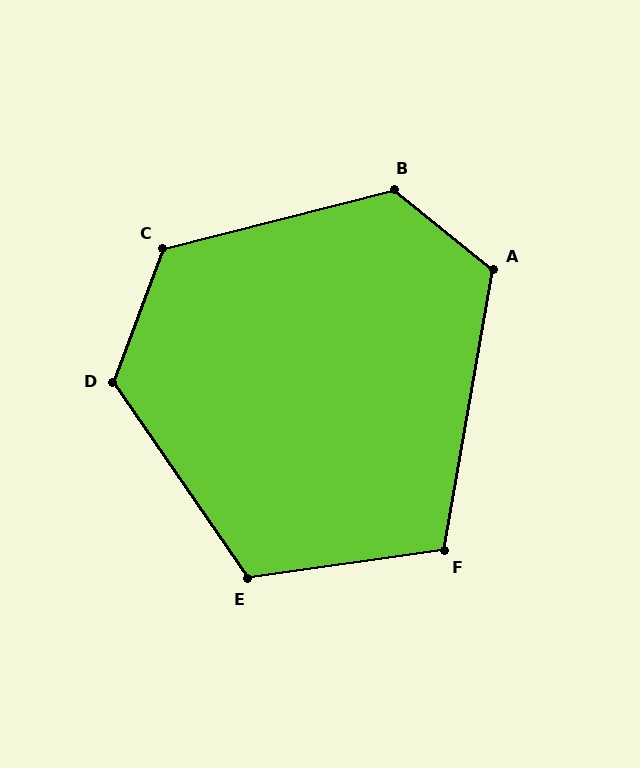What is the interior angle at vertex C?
Approximately 125 degrees (obtuse).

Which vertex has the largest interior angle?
B, at approximately 127 degrees.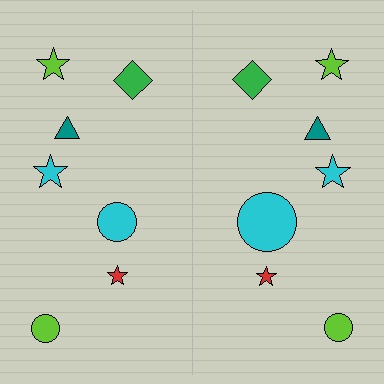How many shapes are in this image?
There are 14 shapes in this image.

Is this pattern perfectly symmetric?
No, the pattern is not perfectly symmetric. The cyan circle on the right side has a different size than its mirror counterpart.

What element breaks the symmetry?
The cyan circle on the right side has a different size than its mirror counterpart.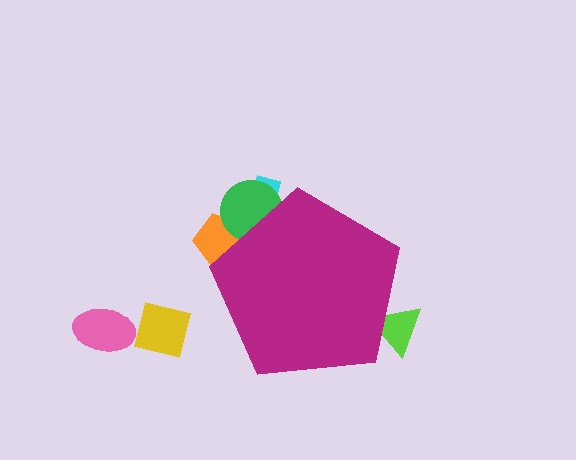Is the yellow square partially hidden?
No, the yellow square is fully visible.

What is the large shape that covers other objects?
A magenta pentagon.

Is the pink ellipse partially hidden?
No, the pink ellipse is fully visible.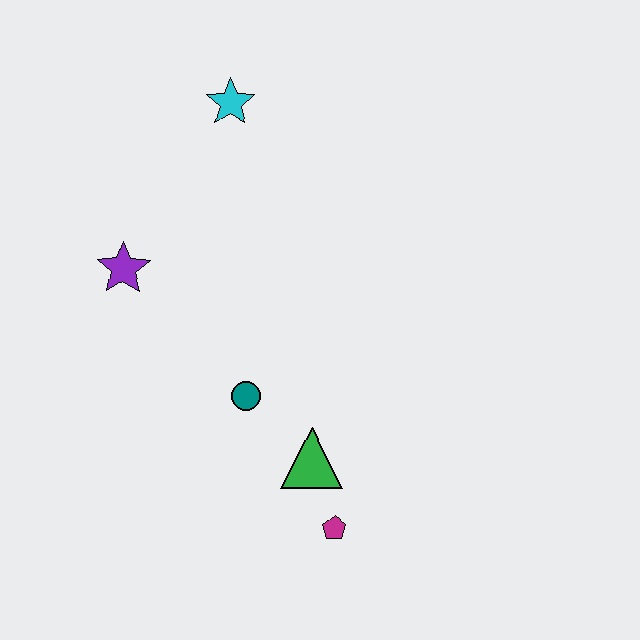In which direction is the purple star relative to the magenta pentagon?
The purple star is above the magenta pentagon.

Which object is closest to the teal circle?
The green triangle is closest to the teal circle.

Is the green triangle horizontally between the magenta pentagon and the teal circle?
Yes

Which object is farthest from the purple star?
The magenta pentagon is farthest from the purple star.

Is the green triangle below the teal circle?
Yes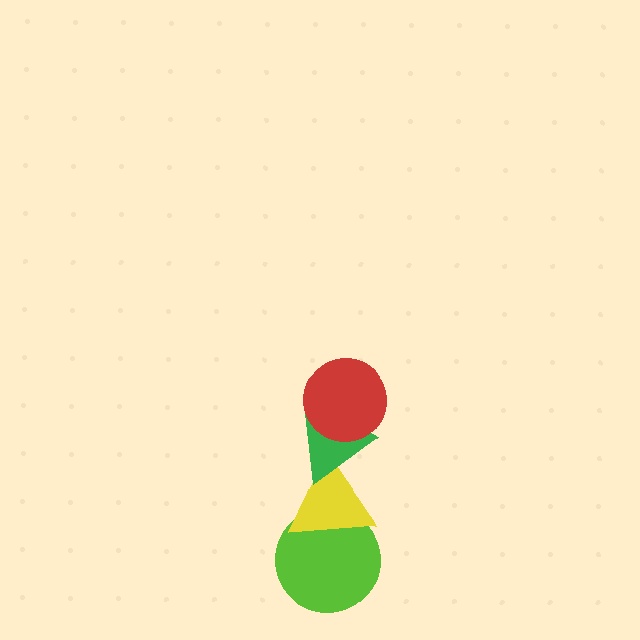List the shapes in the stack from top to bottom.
From top to bottom: the red circle, the green triangle, the yellow triangle, the lime circle.